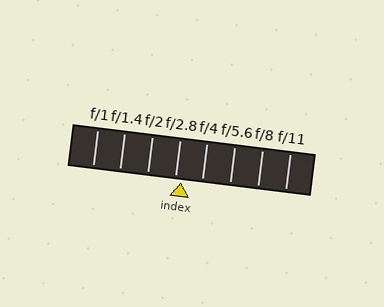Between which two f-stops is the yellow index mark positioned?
The index mark is between f/2.8 and f/4.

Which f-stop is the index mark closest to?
The index mark is closest to f/2.8.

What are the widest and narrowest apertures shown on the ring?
The widest aperture shown is f/1 and the narrowest is f/11.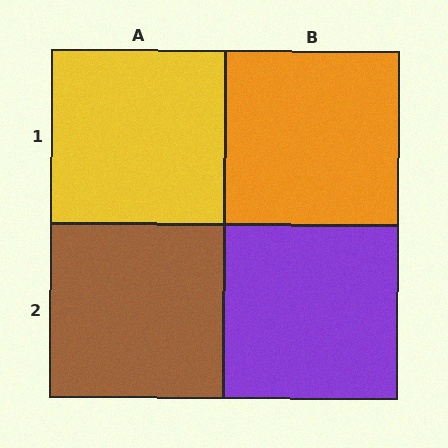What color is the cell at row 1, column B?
Orange.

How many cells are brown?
1 cell is brown.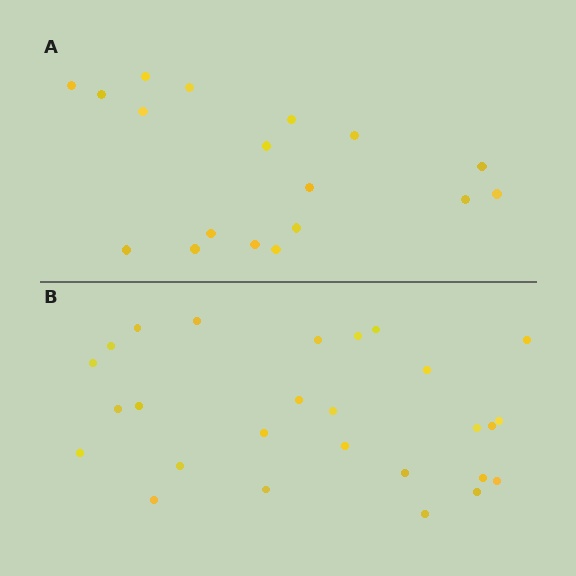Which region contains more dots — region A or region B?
Region B (the bottom region) has more dots.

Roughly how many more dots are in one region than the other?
Region B has roughly 8 or so more dots than region A.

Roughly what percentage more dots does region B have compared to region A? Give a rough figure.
About 50% more.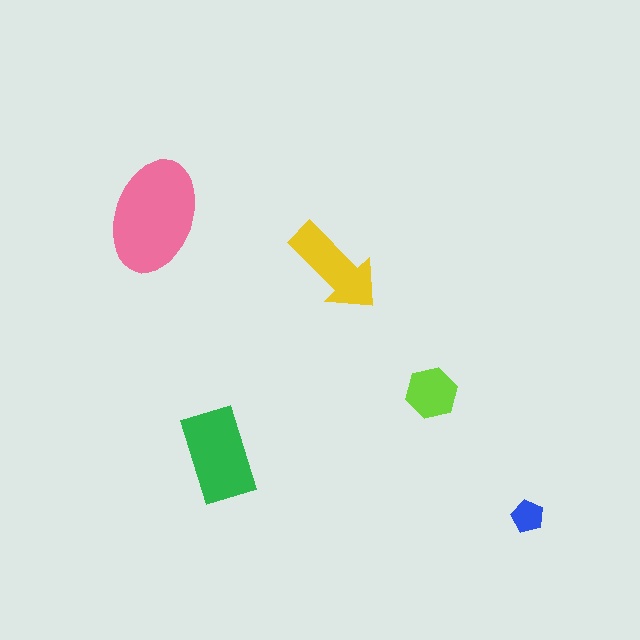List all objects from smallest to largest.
The blue pentagon, the lime hexagon, the yellow arrow, the green rectangle, the pink ellipse.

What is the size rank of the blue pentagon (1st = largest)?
5th.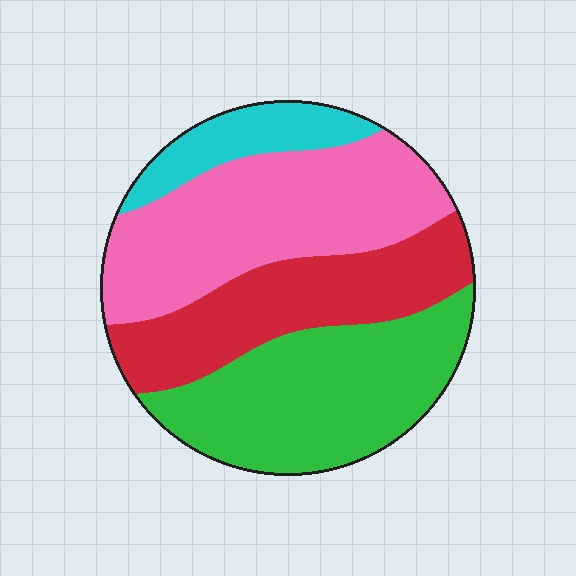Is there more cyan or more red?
Red.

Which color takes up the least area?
Cyan, at roughly 10%.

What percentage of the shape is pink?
Pink takes up about one third (1/3) of the shape.